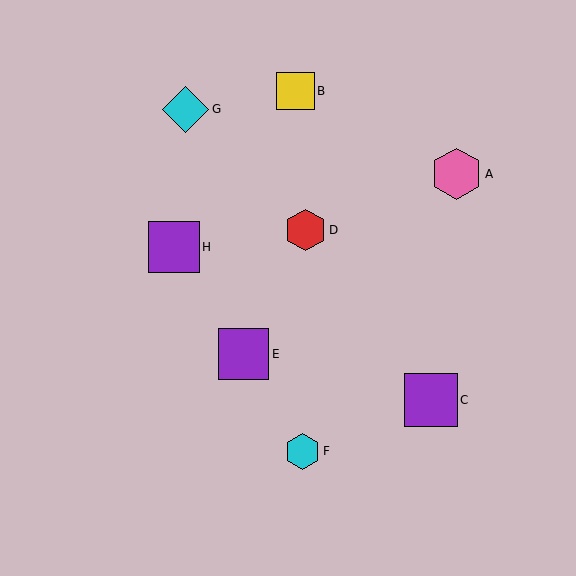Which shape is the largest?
The purple square (labeled C) is the largest.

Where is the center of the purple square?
The center of the purple square is at (174, 247).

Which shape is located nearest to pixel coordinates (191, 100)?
The cyan diamond (labeled G) at (186, 109) is nearest to that location.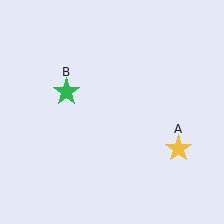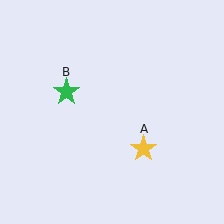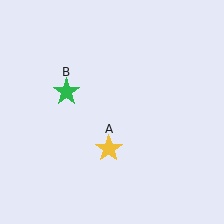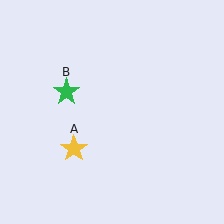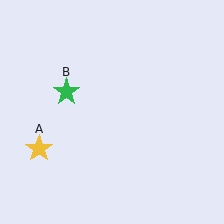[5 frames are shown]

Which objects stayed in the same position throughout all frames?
Green star (object B) remained stationary.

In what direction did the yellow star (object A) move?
The yellow star (object A) moved left.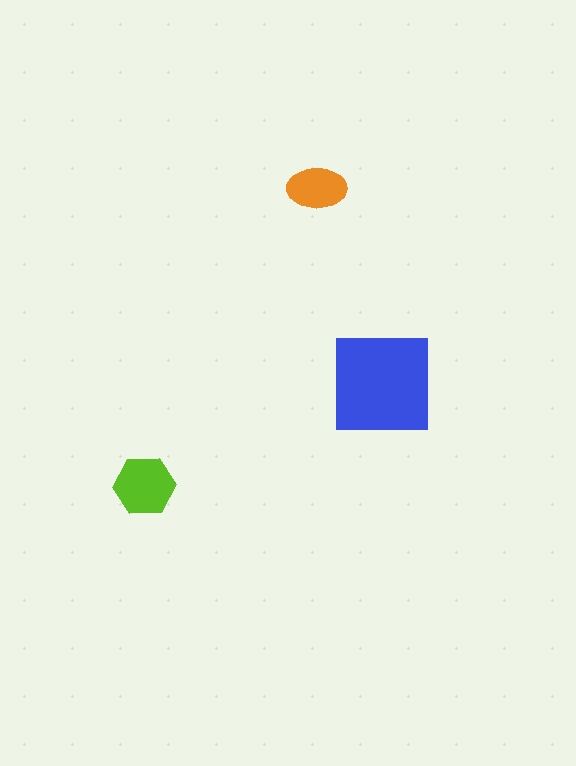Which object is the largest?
The blue square.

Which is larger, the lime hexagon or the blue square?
The blue square.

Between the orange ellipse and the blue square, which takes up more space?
The blue square.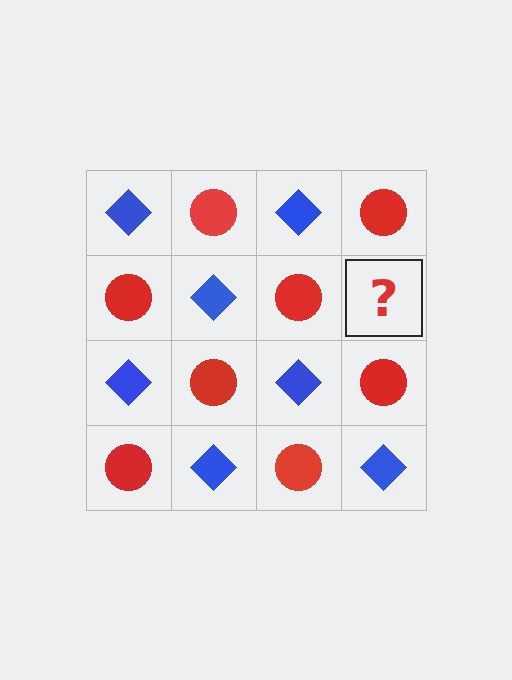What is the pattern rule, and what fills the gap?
The rule is that it alternates blue diamond and red circle in a checkerboard pattern. The gap should be filled with a blue diamond.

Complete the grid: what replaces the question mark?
The question mark should be replaced with a blue diamond.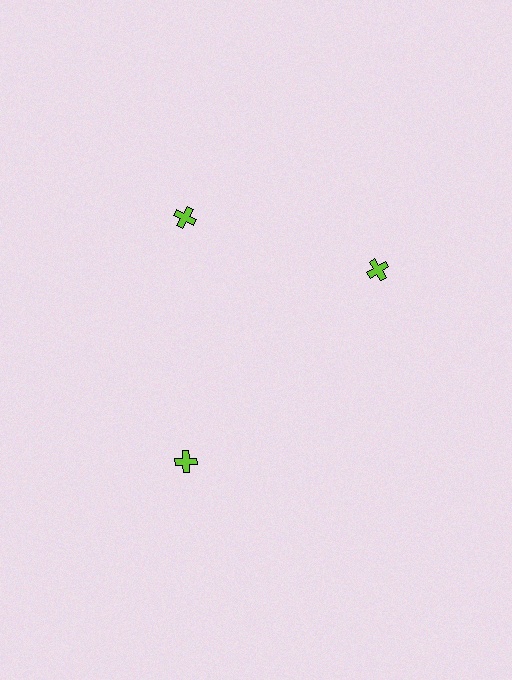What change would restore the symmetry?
The symmetry would be restored by rotating it back into even spacing with its neighbors so that all 3 crosses sit at equal angles and equal distance from the center.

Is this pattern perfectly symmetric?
No. The 3 lime crosses are arranged in a ring, but one element near the 3 o'clock position is rotated out of alignment along the ring, breaking the 3-fold rotational symmetry.